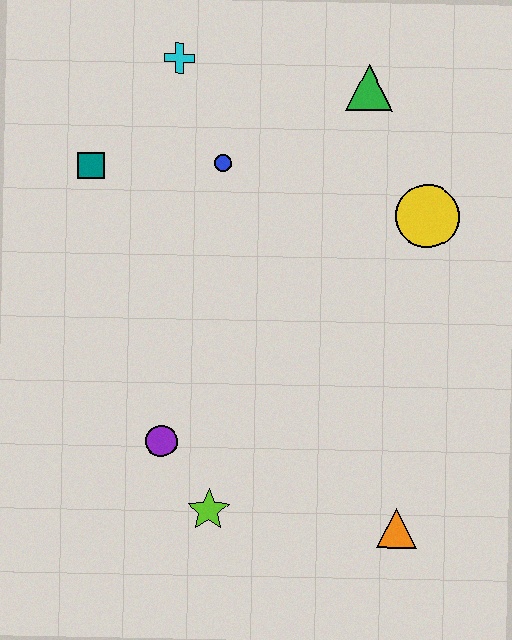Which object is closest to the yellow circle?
The green triangle is closest to the yellow circle.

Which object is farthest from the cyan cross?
The orange triangle is farthest from the cyan cross.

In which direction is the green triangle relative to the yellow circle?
The green triangle is above the yellow circle.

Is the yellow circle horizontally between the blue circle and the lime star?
No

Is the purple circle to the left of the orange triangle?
Yes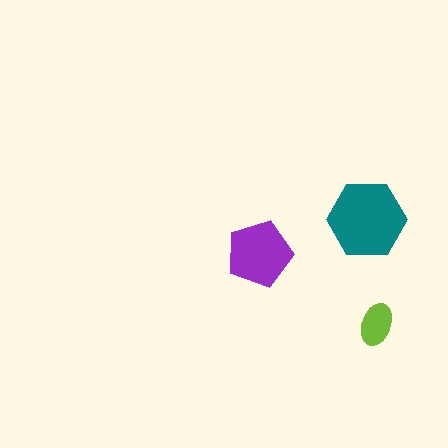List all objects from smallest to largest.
The lime ellipse, the purple pentagon, the teal hexagon.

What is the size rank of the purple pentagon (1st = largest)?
2nd.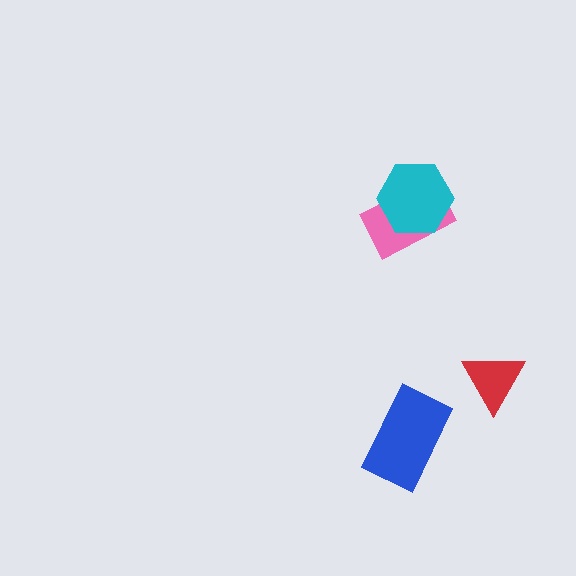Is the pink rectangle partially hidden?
Yes, it is partially covered by another shape.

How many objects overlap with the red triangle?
0 objects overlap with the red triangle.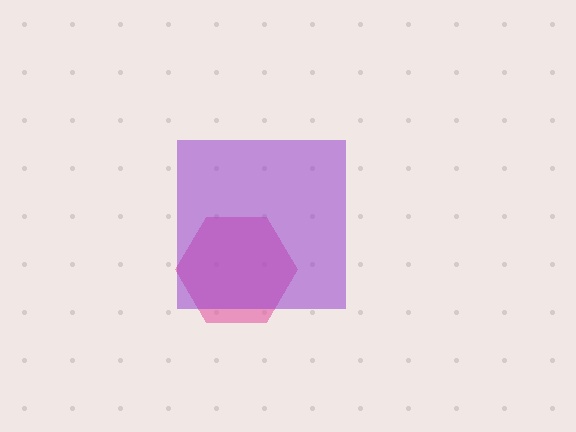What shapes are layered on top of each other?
The layered shapes are: a pink hexagon, a purple square.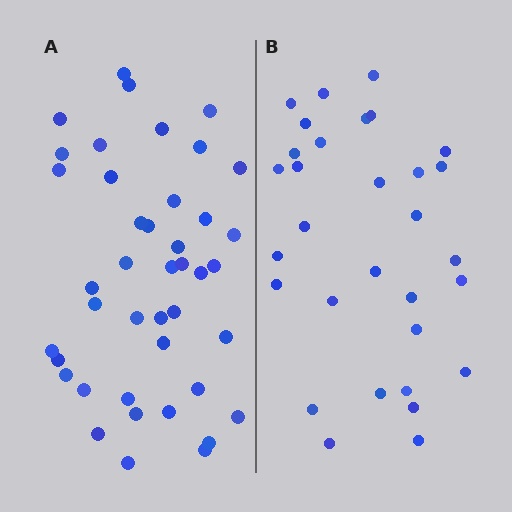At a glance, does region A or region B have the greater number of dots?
Region A (the left region) has more dots.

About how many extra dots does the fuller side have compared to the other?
Region A has roughly 12 or so more dots than region B.